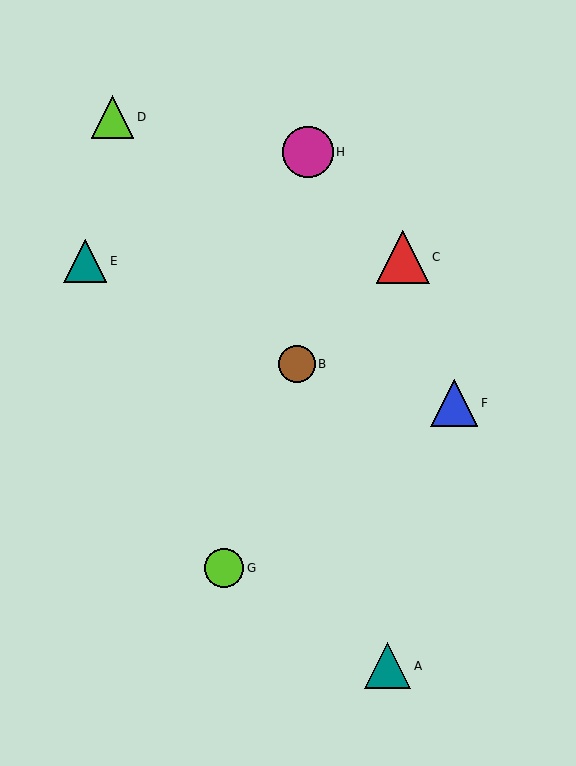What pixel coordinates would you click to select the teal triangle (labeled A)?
Click at (388, 666) to select the teal triangle A.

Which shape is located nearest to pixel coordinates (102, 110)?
The lime triangle (labeled D) at (113, 117) is nearest to that location.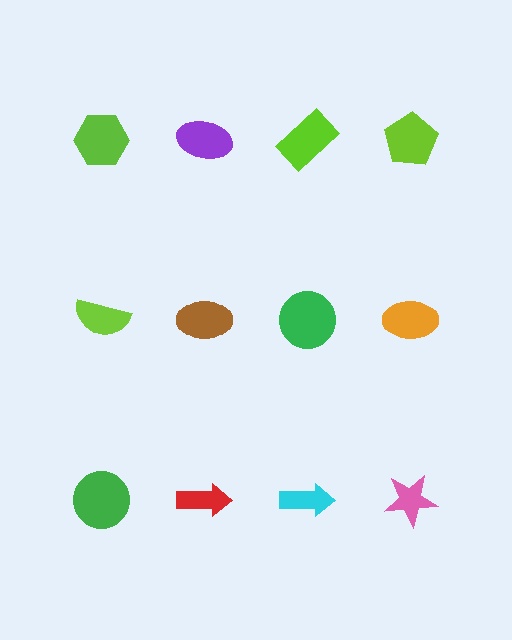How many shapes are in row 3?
4 shapes.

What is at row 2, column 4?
An orange ellipse.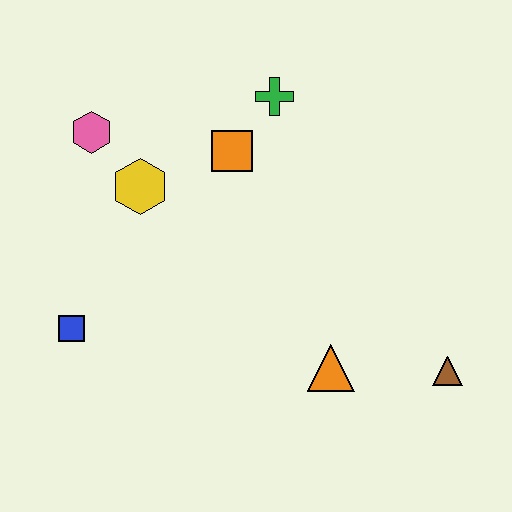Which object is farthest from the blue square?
The brown triangle is farthest from the blue square.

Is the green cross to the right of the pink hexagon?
Yes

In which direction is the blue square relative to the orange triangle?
The blue square is to the left of the orange triangle.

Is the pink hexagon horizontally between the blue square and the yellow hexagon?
Yes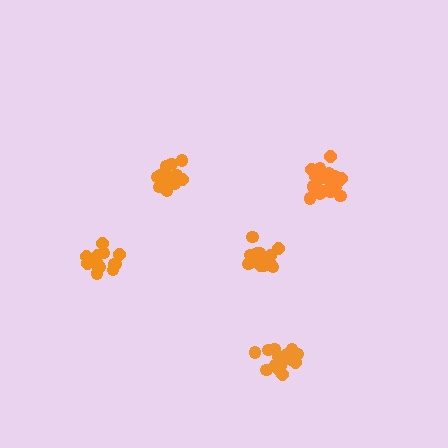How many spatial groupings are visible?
There are 5 spatial groupings.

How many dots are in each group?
Group 1: 15 dots, Group 2: 20 dots, Group 3: 20 dots, Group 4: 21 dots, Group 5: 15 dots (91 total).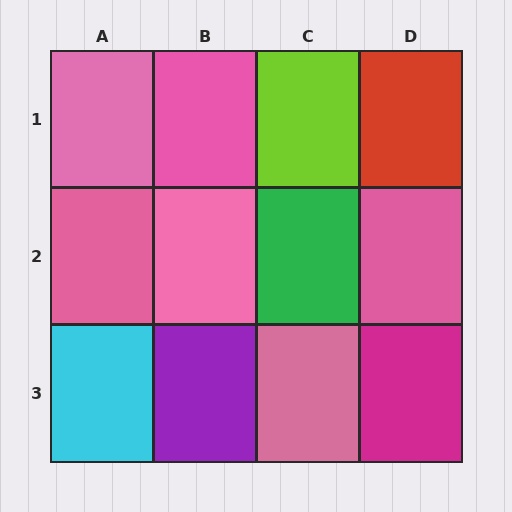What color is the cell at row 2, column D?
Pink.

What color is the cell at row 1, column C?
Lime.